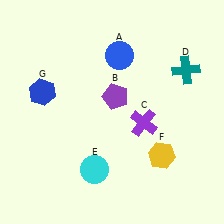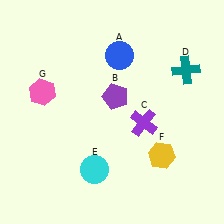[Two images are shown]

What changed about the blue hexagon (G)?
In Image 1, G is blue. In Image 2, it changed to pink.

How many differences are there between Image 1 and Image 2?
There is 1 difference between the two images.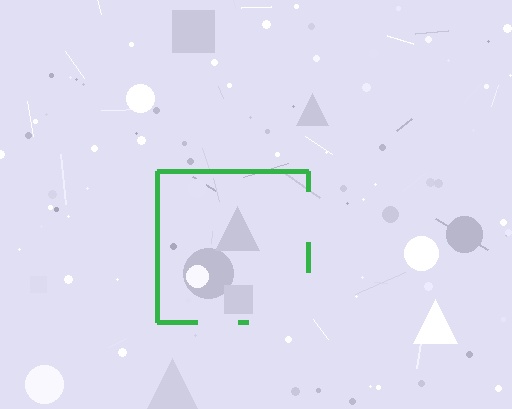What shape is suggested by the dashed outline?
The dashed outline suggests a square.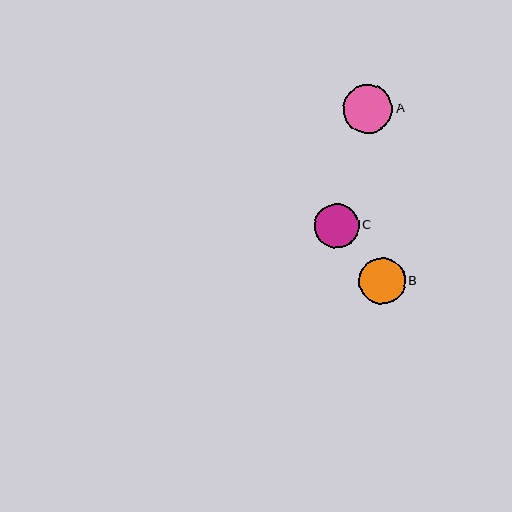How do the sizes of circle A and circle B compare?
Circle A and circle B are approximately the same size.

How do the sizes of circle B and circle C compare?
Circle B and circle C are approximately the same size.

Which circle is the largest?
Circle A is the largest with a size of approximately 49 pixels.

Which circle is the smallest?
Circle C is the smallest with a size of approximately 44 pixels.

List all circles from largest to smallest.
From largest to smallest: A, B, C.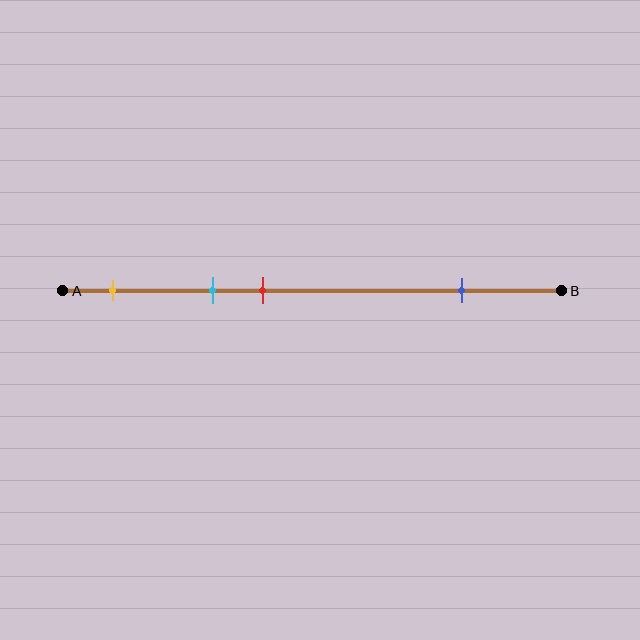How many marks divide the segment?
There are 4 marks dividing the segment.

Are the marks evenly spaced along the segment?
No, the marks are not evenly spaced.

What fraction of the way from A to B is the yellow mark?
The yellow mark is approximately 10% (0.1) of the way from A to B.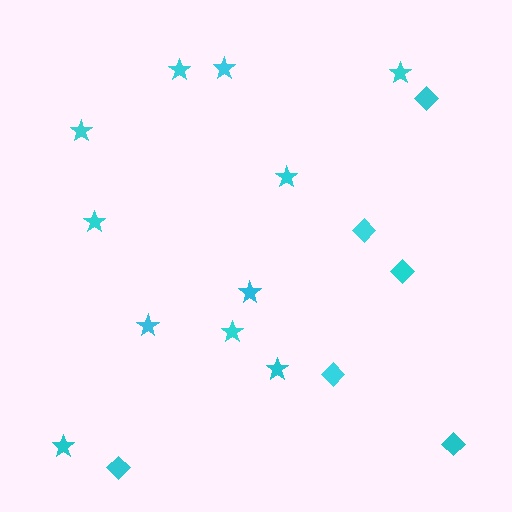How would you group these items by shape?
There are 2 groups: one group of stars (11) and one group of diamonds (6).